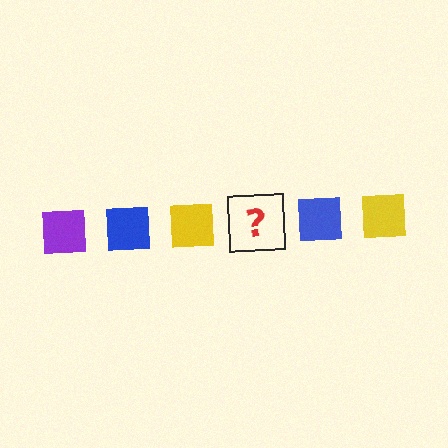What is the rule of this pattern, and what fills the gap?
The rule is that the pattern cycles through purple, blue, yellow squares. The gap should be filled with a purple square.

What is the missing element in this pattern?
The missing element is a purple square.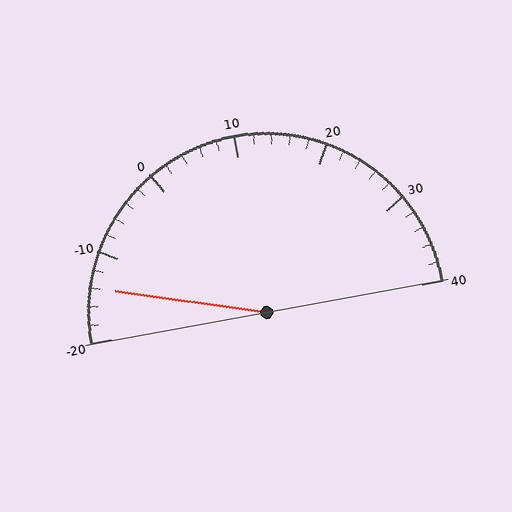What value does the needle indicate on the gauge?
The needle indicates approximately -14.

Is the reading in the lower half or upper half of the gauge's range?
The reading is in the lower half of the range (-20 to 40).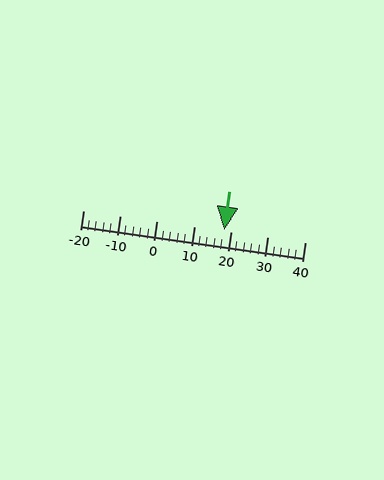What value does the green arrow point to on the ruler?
The green arrow points to approximately 18.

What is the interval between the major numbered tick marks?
The major tick marks are spaced 10 units apart.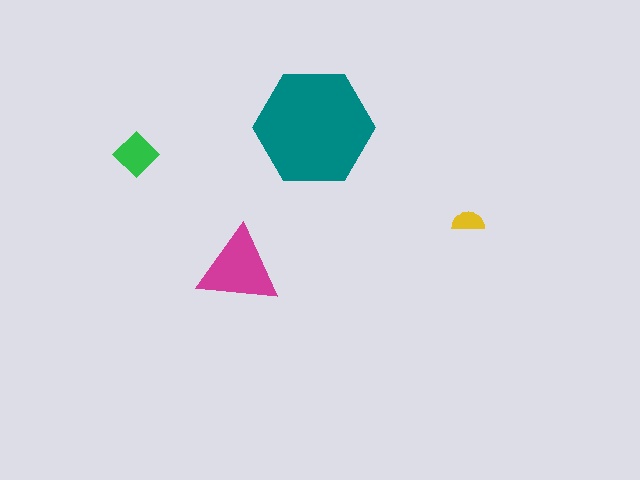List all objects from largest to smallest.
The teal hexagon, the magenta triangle, the green diamond, the yellow semicircle.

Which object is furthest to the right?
The yellow semicircle is rightmost.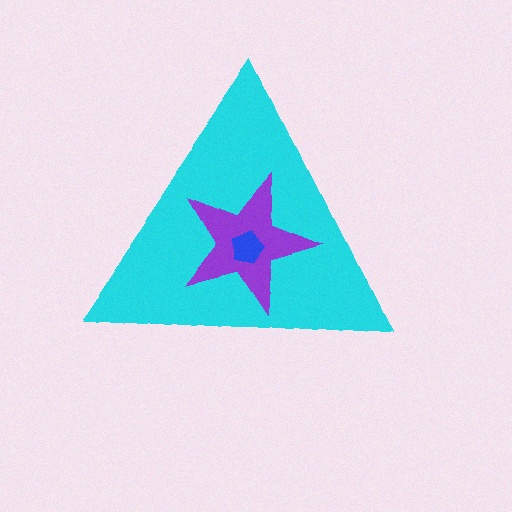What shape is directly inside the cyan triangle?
The purple star.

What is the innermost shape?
The blue pentagon.